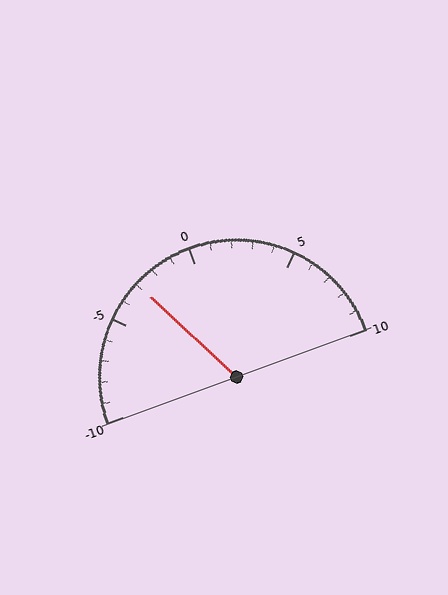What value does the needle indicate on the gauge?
The needle indicates approximately -3.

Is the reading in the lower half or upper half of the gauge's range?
The reading is in the lower half of the range (-10 to 10).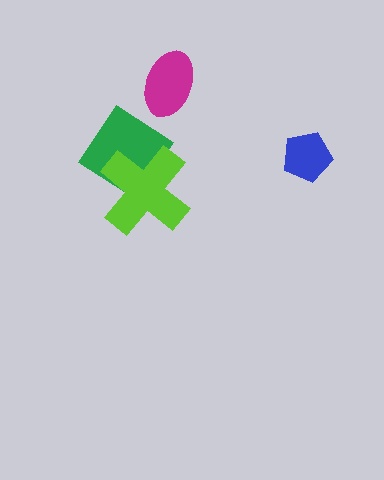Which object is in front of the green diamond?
The lime cross is in front of the green diamond.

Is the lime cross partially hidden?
No, no other shape covers it.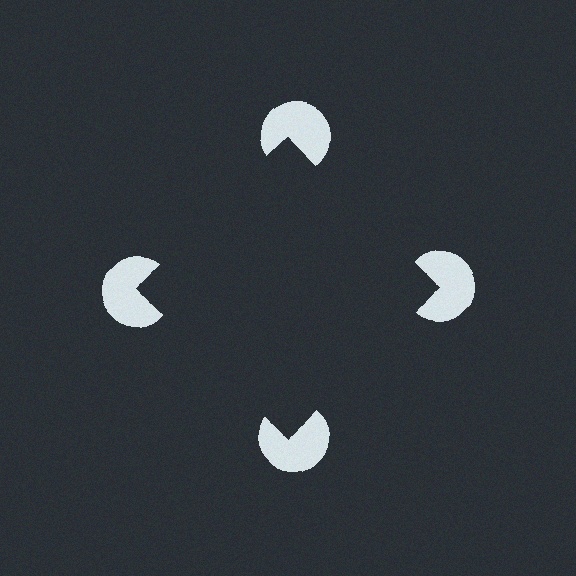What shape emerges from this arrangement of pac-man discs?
An illusory square — its edges are inferred from the aligned wedge cuts in the pac-man discs, not physically drawn.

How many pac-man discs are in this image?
There are 4 — one at each vertex of the illusory square.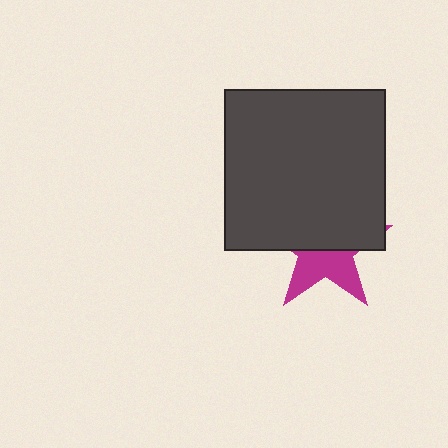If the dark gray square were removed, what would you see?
You would see the complete magenta star.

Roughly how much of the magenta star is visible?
A small part of it is visible (roughly 42%).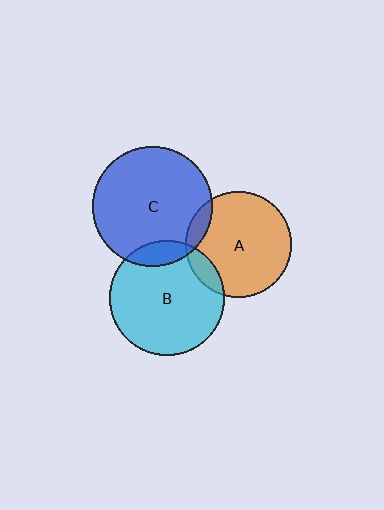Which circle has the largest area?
Circle C (blue).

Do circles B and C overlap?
Yes.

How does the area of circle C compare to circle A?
Approximately 1.3 times.